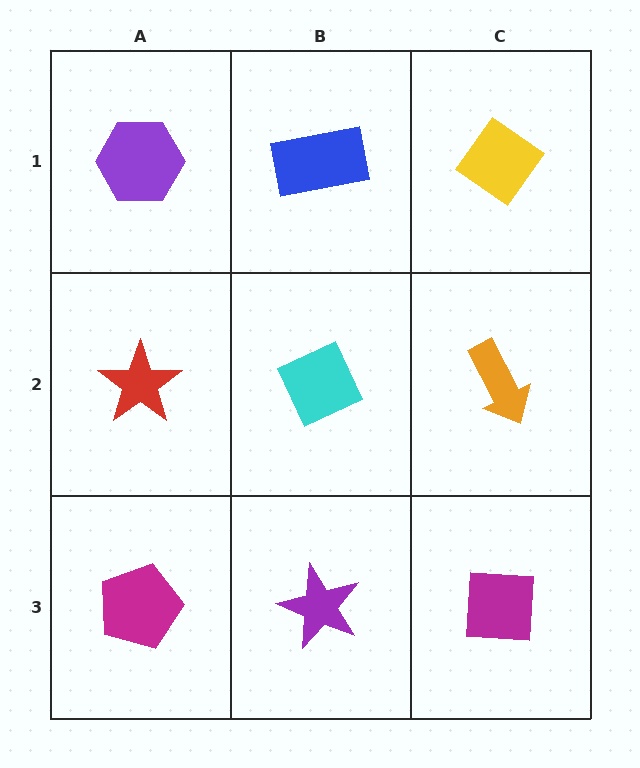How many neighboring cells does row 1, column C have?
2.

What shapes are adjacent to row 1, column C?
An orange arrow (row 2, column C), a blue rectangle (row 1, column B).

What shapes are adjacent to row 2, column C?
A yellow diamond (row 1, column C), a magenta square (row 3, column C), a cyan diamond (row 2, column B).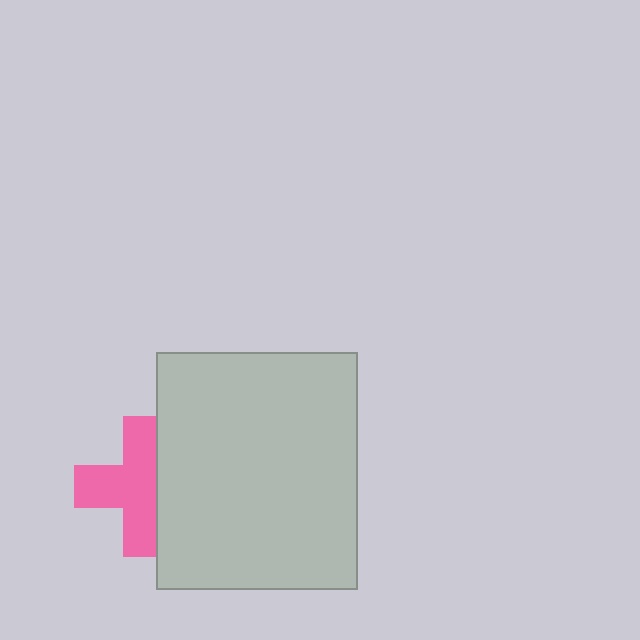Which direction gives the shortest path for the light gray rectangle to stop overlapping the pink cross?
Moving right gives the shortest separation.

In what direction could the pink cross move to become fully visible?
The pink cross could move left. That would shift it out from behind the light gray rectangle entirely.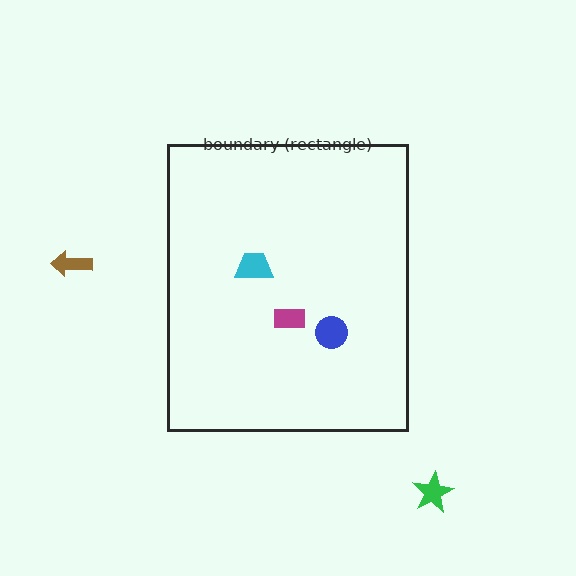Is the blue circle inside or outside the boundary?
Inside.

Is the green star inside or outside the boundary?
Outside.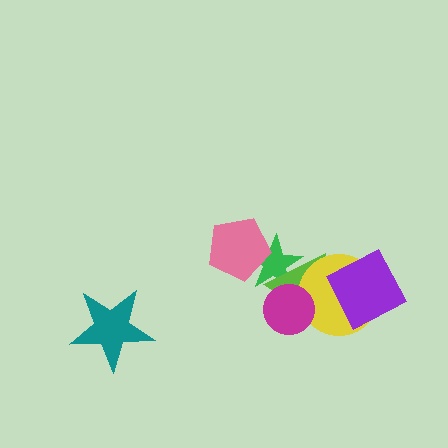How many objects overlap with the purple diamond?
2 objects overlap with the purple diamond.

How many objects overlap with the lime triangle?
4 objects overlap with the lime triangle.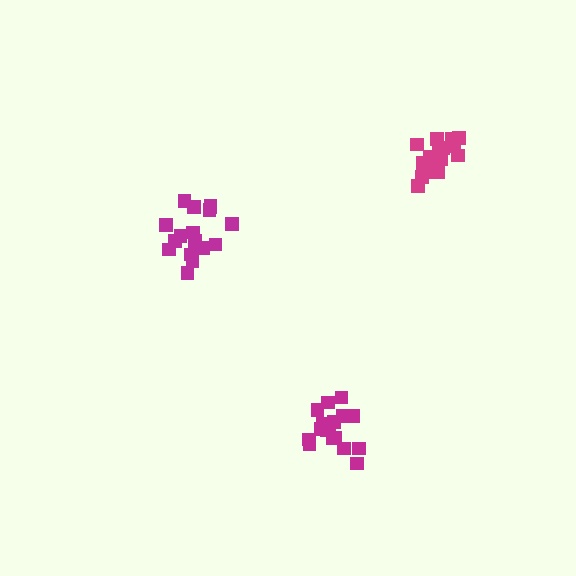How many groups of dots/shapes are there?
There are 3 groups.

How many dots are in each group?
Group 1: 18 dots, Group 2: 18 dots, Group 3: 17 dots (53 total).